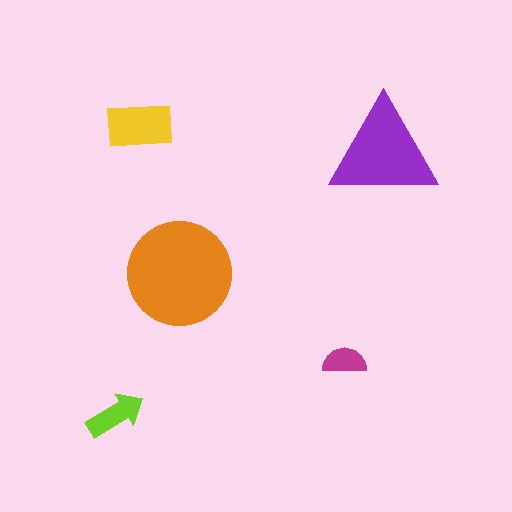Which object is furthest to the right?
The purple triangle is rightmost.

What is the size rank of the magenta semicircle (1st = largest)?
5th.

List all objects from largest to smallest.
The orange circle, the purple triangle, the yellow rectangle, the lime arrow, the magenta semicircle.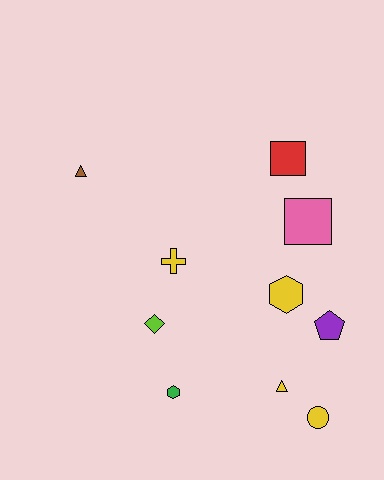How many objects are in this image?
There are 10 objects.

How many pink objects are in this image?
There is 1 pink object.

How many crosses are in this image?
There is 1 cross.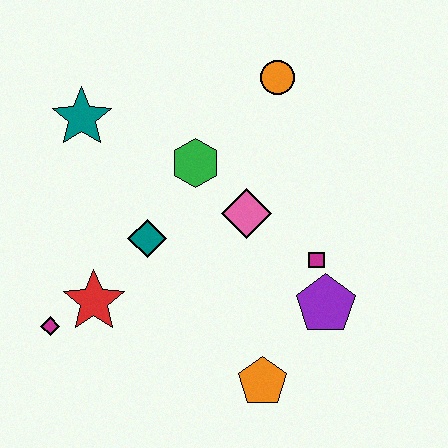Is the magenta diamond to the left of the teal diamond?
Yes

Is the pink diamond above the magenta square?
Yes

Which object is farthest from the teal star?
The orange pentagon is farthest from the teal star.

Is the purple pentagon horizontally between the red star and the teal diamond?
No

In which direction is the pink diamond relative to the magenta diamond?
The pink diamond is to the right of the magenta diamond.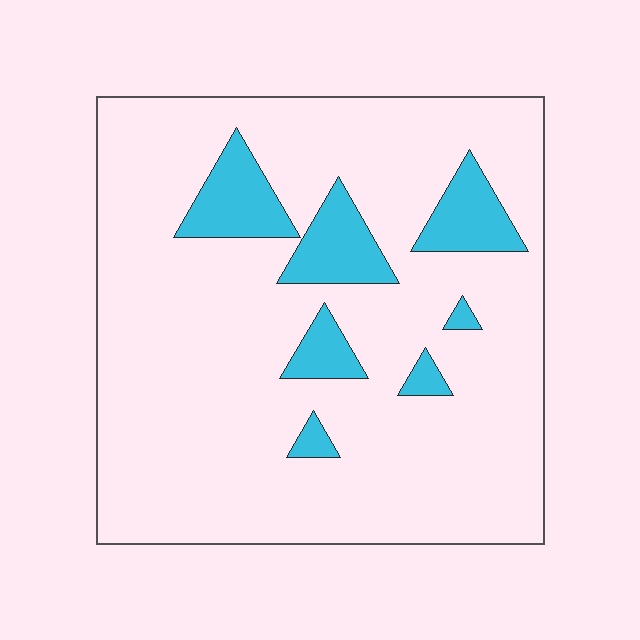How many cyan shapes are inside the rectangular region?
7.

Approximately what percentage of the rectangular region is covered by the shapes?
Approximately 15%.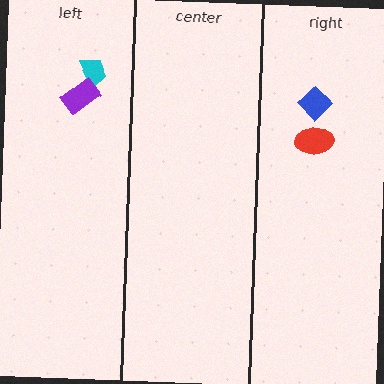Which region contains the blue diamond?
The right region.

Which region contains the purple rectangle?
The left region.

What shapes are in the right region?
The blue diamond, the red ellipse.